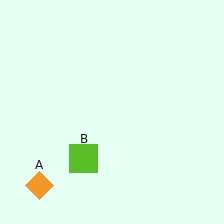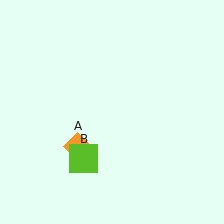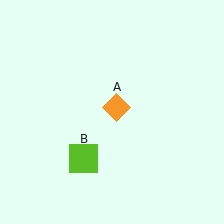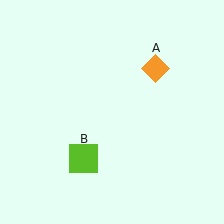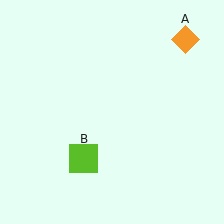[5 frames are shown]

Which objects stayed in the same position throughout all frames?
Lime square (object B) remained stationary.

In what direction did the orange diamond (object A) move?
The orange diamond (object A) moved up and to the right.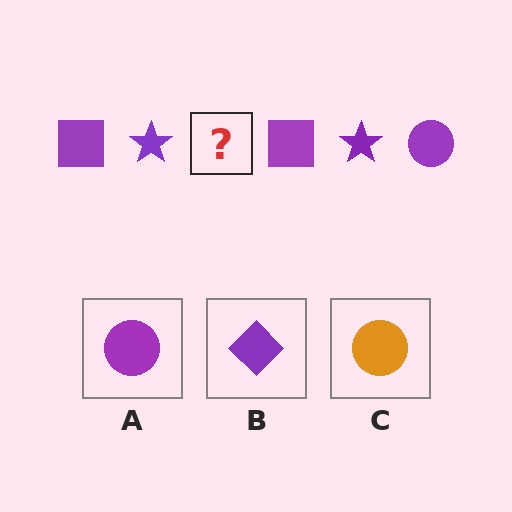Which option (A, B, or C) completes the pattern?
A.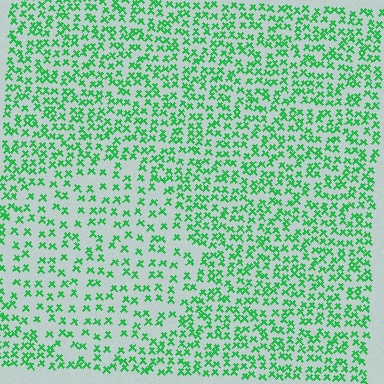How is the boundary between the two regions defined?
The boundary is defined by a change in element density (approximately 1.8x ratio). All elements are the same color, size, and shape.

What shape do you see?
I see a circle.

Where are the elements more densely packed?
The elements are more densely packed outside the circle boundary.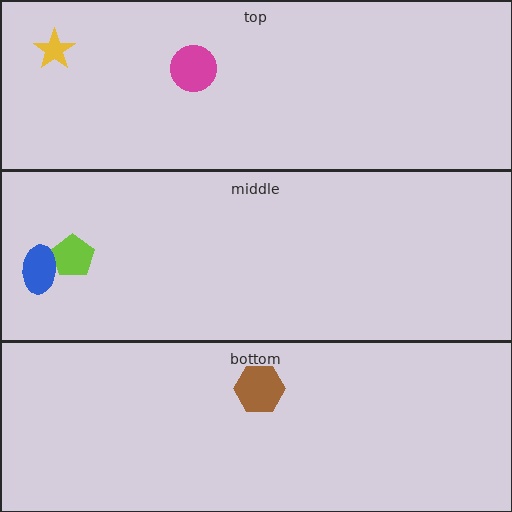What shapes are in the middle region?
The lime pentagon, the blue ellipse.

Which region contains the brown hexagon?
The bottom region.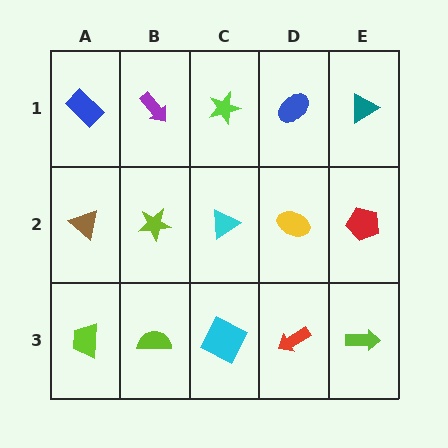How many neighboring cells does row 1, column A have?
2.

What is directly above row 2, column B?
A purple arrow.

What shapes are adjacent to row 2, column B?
A purple arrow (row 1, column B), a lime semicircle (row 3, column B), a brown triangle (row 2, column A), a cyan triangle (row 2, column C).